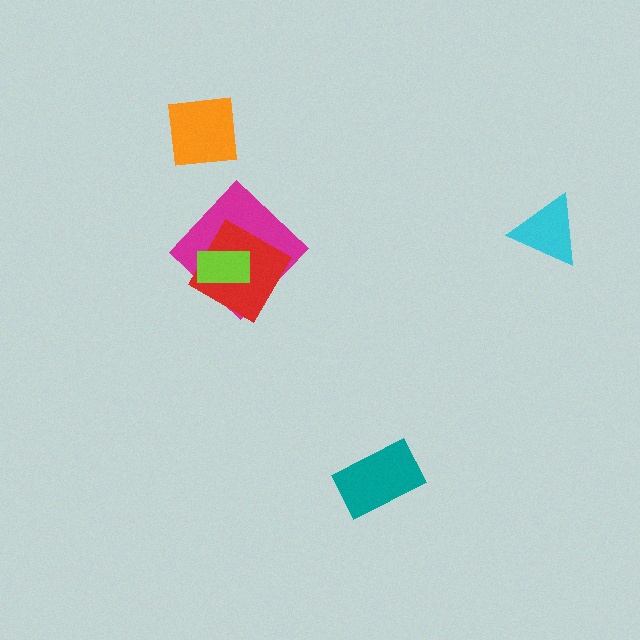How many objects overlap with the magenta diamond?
2 objects overlap with the magenta diamond.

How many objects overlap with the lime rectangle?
2 objects overlap with the lime rectangle.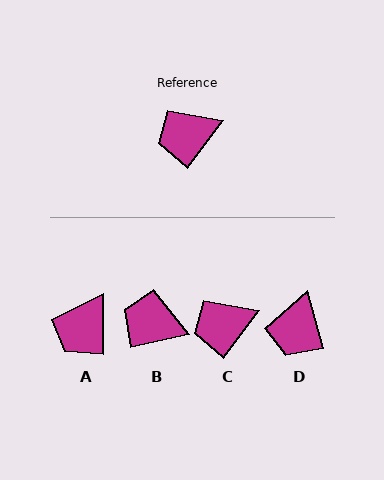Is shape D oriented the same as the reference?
No, it is off by about 52 degrees.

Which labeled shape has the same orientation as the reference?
C.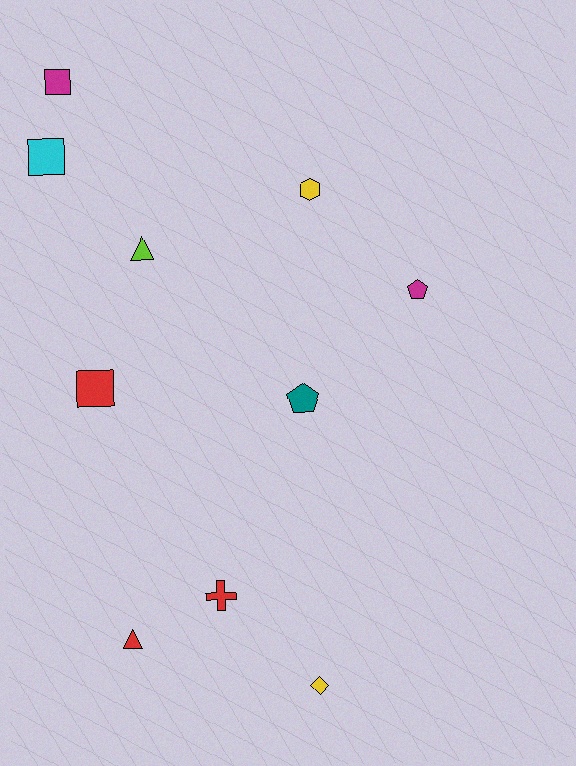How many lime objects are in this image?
There is 1 lime object.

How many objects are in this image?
There are 10 objects.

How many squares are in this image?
There are 3 squares.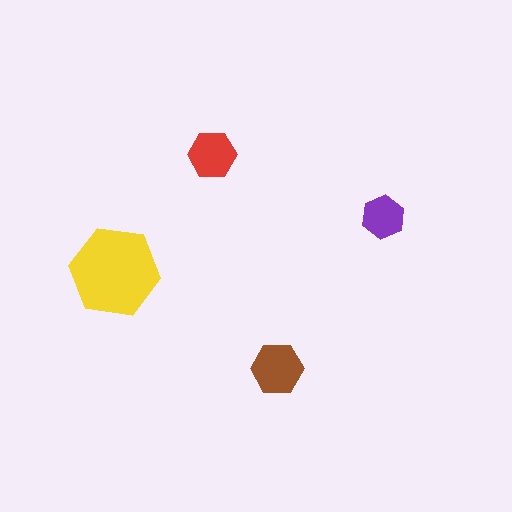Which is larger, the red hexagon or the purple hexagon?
The red one.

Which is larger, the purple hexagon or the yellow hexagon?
The yellow one.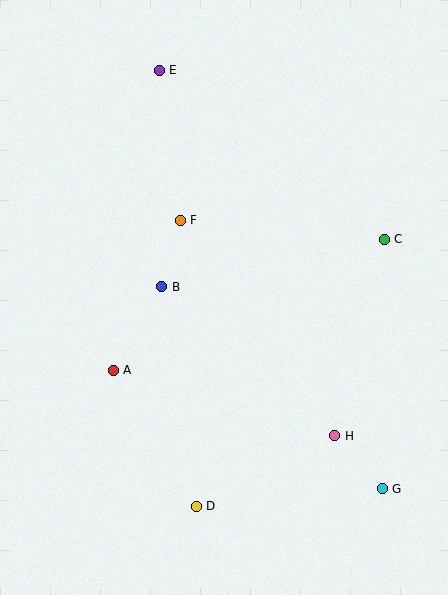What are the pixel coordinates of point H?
Point H is at (335, 436).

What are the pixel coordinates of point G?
Point G is at (382, 489).